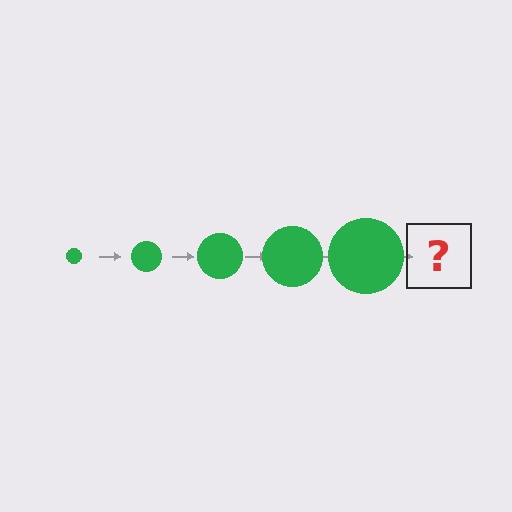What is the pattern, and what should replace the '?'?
The pattern is that the circle gets progressively larger each step. The '?' should be a green circle, larger than the previous one.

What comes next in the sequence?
The next element should be a green circle, larger than the previous one.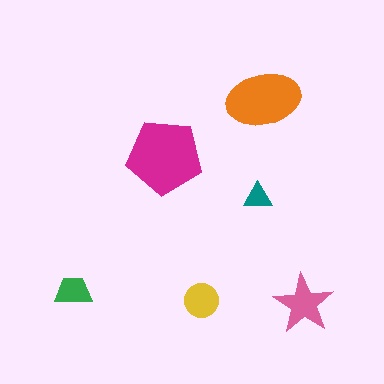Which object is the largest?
The magenta pentagon.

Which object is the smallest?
The teal triangle.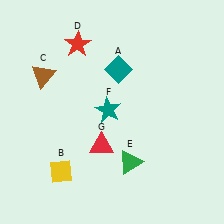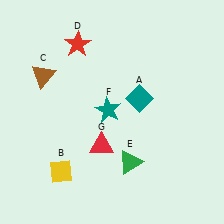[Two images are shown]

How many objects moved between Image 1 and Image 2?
1 object moved between the two images.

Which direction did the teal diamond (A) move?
The teal diamond (A) moved down.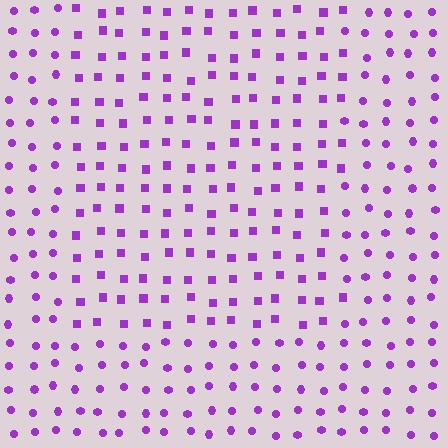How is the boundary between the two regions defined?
The boundary is defined by a change in element shape: squares inside vs. circles outside. All elements share the same color and spacing.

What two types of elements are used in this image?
The image uses squares inside the rectangle region and circles outside it.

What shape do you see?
I see a rectangle.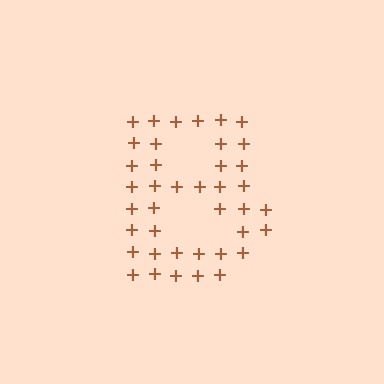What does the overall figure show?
The overall figure shows the letter B.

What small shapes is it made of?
It is made of small plus signs.